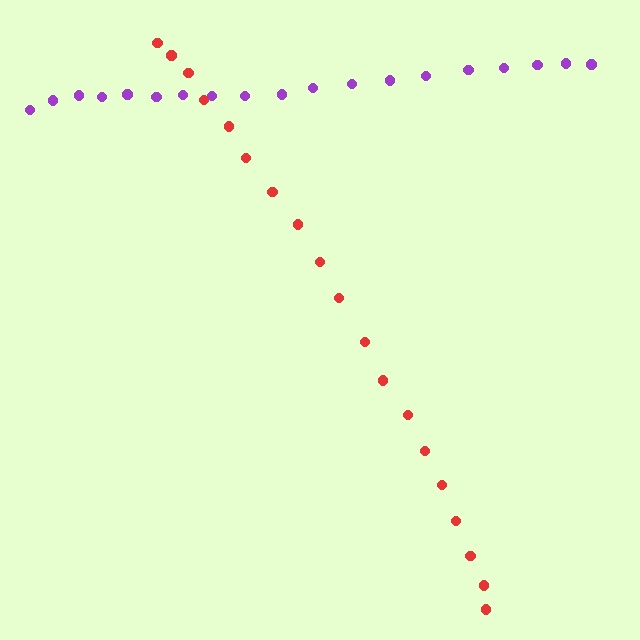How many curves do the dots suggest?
There are 2 distinct paths.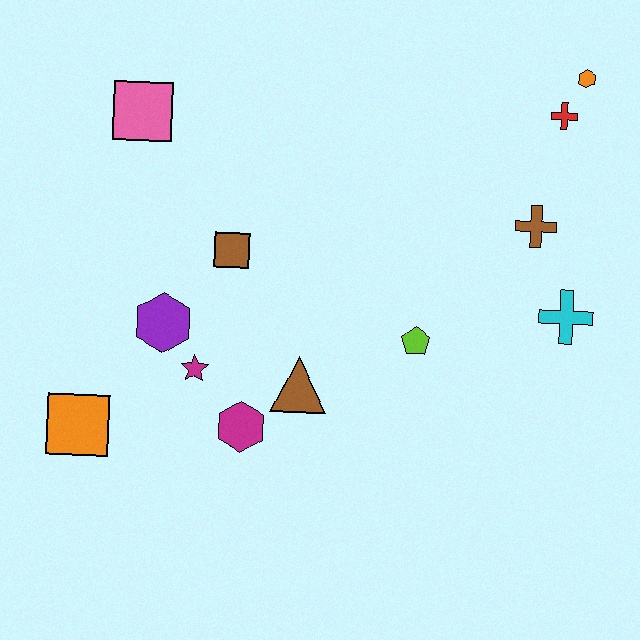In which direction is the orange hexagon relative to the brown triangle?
The orange hexagon is above the brown triangle.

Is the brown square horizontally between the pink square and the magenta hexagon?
Yes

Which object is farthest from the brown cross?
The orange square is farthest from the brown cross.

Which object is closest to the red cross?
The orange hexagon is closest to the red cross.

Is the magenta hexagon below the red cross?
Yes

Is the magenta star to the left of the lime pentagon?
Yes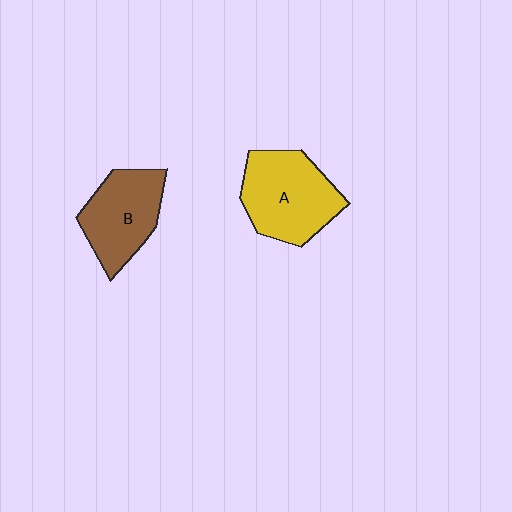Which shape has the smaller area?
Shape B (brown).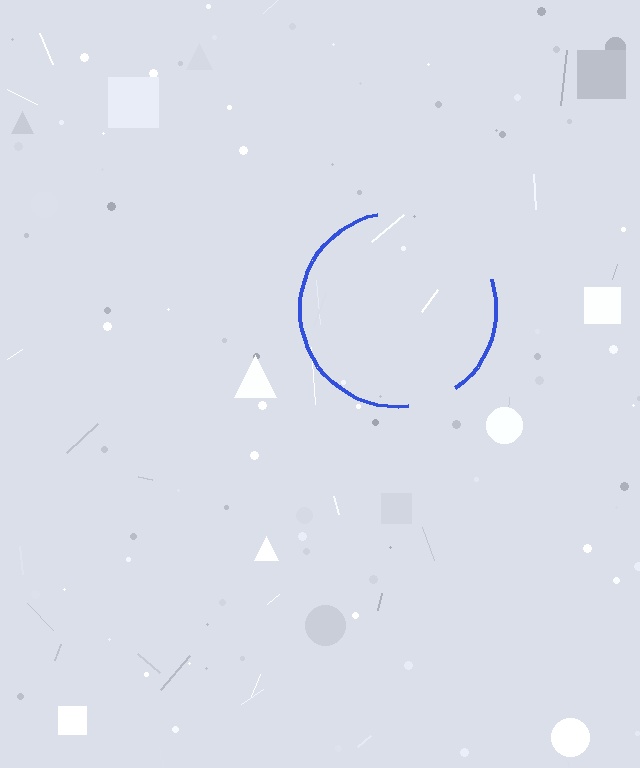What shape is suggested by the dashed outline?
The dashed outline suggests a circle.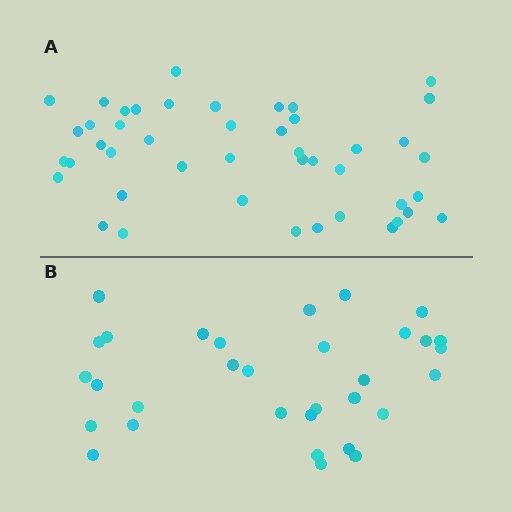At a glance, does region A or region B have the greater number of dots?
Region A (the top region) has more dots.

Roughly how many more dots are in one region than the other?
Region A has approximately 15 more dots than region B.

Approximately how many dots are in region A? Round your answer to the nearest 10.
About 40 dots. (The exact count is 45, which rounds to 40.)